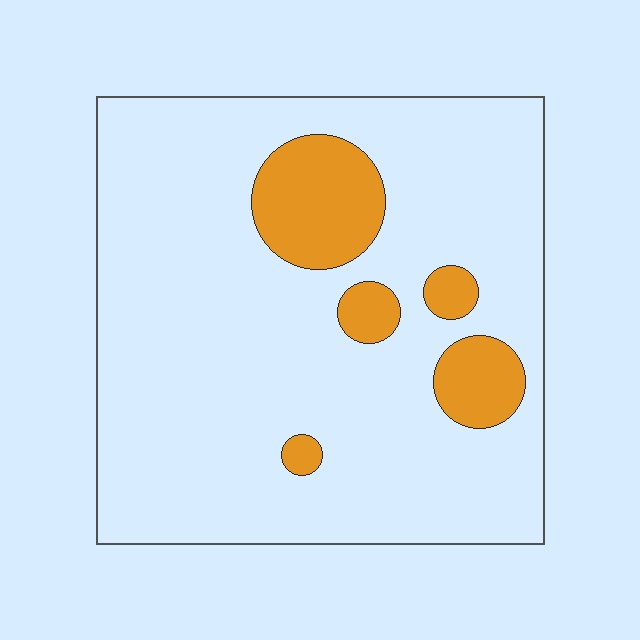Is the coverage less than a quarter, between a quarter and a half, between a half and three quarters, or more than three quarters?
Less than a quarter.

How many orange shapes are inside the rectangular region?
5.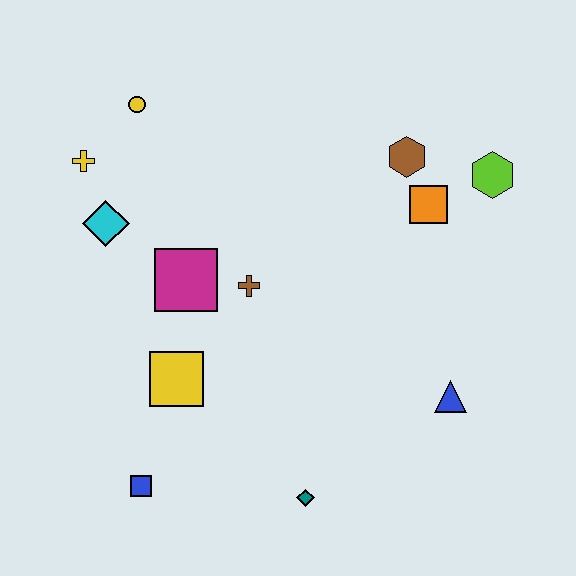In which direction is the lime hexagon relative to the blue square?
The lime hexagon is to the right of the blue square.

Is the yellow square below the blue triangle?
No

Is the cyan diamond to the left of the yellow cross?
No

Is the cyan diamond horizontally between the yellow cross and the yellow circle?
Yes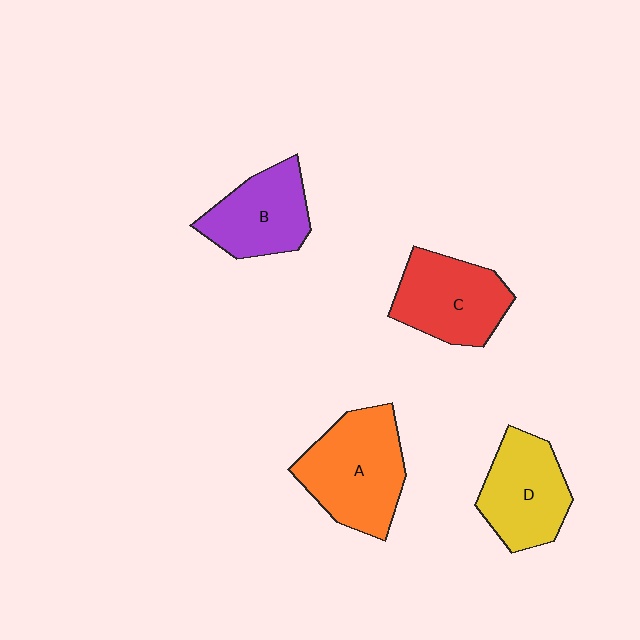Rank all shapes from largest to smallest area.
From largest to smallest: A (orange), C (red), D (yellow), B (purple).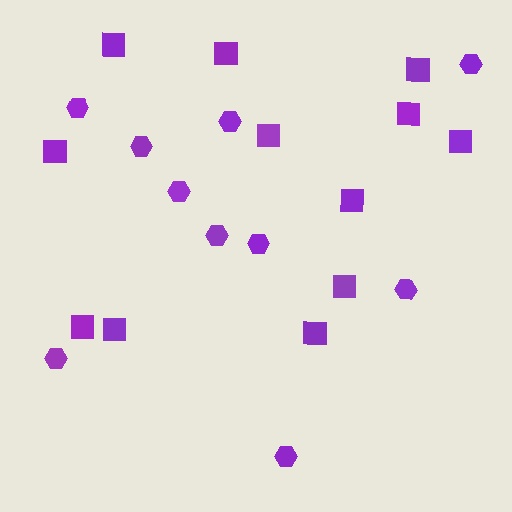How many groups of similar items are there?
There are 2 groups: one group of squares (12) and one group of hexagons (10).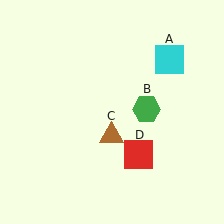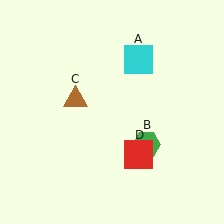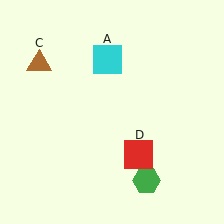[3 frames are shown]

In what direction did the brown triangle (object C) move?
The brown triangle (object C) moved up and to the left.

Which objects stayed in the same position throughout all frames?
Red square (object D) remained stationary.